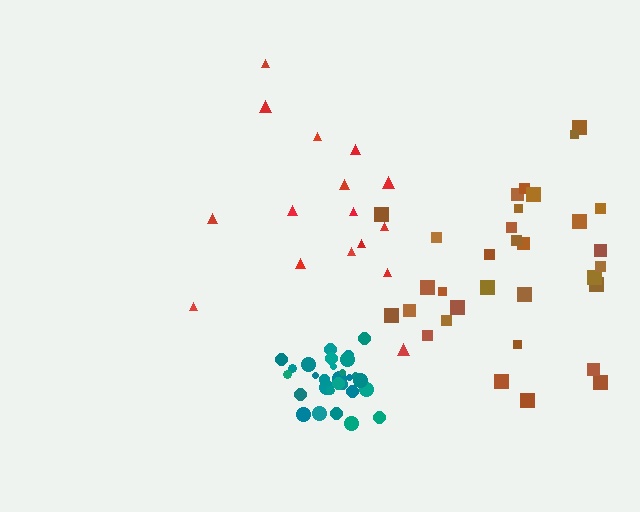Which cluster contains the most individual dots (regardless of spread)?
Brown (32).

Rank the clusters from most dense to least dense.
teal, brown, red.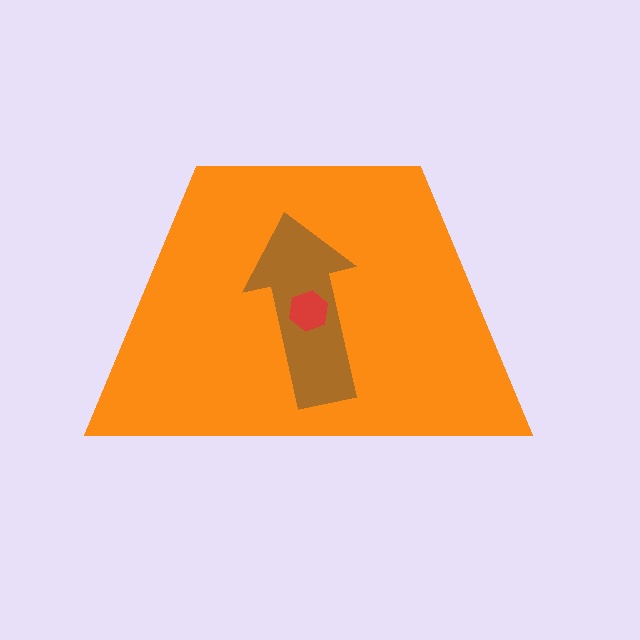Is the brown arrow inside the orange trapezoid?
Yes.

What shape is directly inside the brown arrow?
The red hexagon.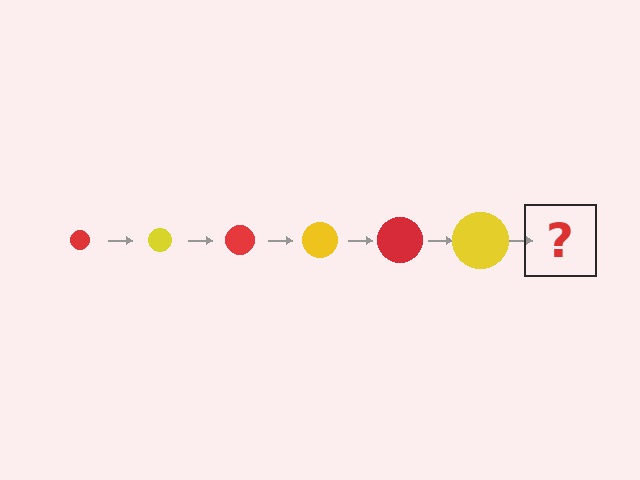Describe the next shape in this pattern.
It should be a red circle, larger than the previous one.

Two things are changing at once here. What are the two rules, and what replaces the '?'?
The two rules are that the circle grows larger each step and the color cycles through red and yellow. The '?' should be a red circle, larger than the previous one.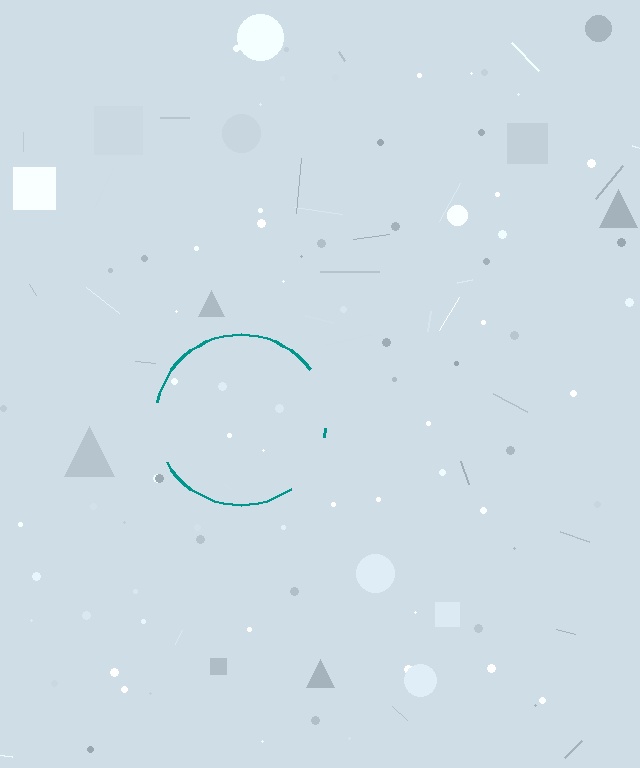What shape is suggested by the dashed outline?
The dashed outline suggests a circle.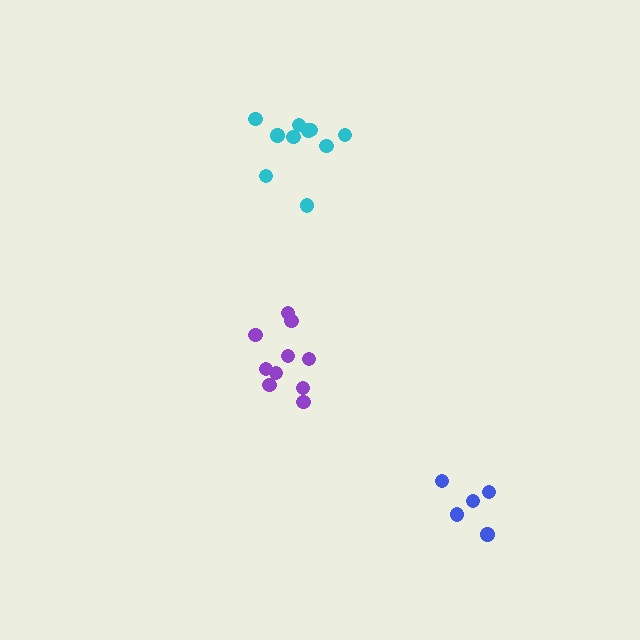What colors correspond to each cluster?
The clusters are colored: cyan, blue, purple.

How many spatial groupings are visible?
There are 3 spatial groupings.